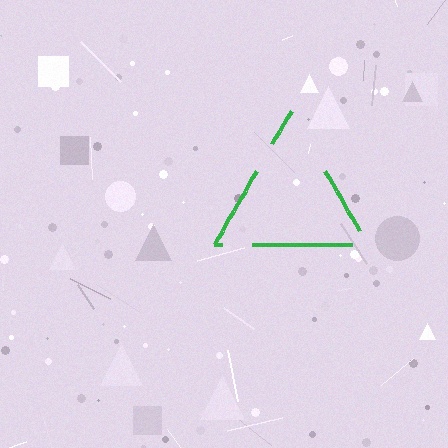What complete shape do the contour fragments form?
The contour fragments form a triangle.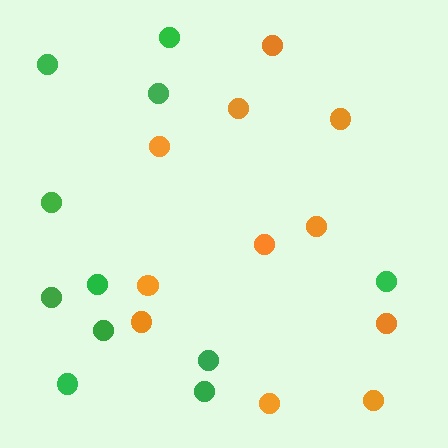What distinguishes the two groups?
There are 2 groups: one group of orange circles (11) and one group of green circles (11).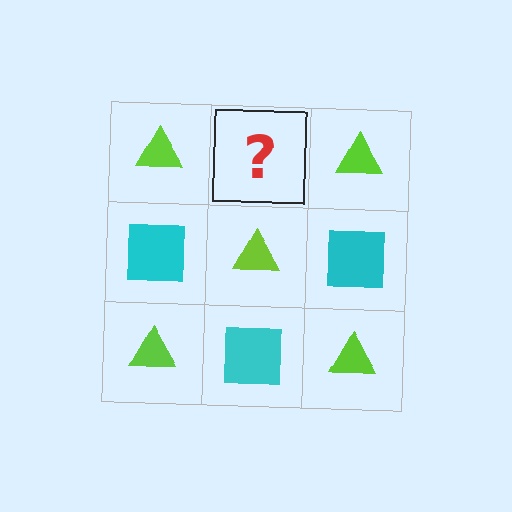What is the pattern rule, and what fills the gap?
The rule is that it alternates lime triangle and cyan square in a checkerboard pattern. The gap should be filled with a cyan square.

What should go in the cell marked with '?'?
The missing cell should contain a cyan square.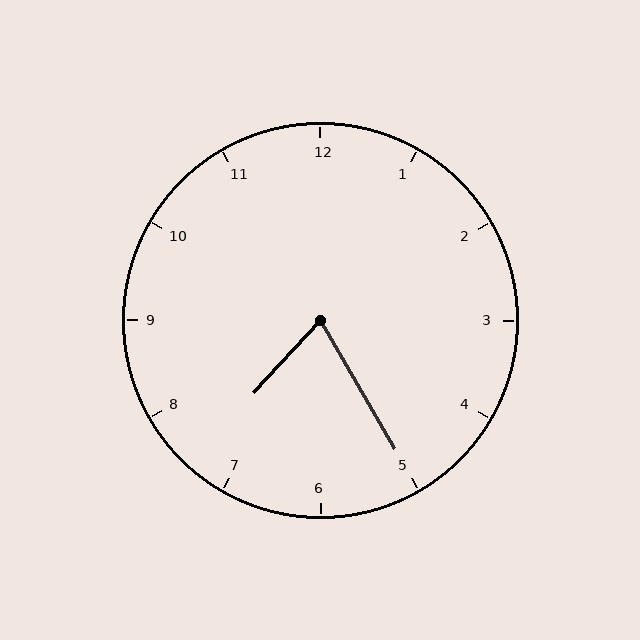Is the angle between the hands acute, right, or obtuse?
It is acute.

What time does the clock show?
7:25.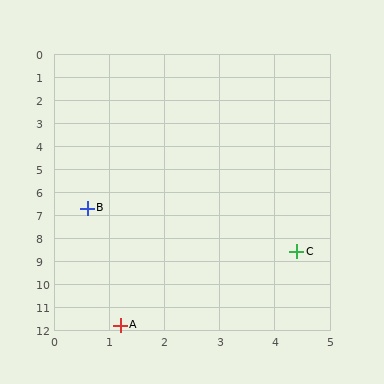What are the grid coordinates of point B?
Point B is at approximately (0.6, 6.7).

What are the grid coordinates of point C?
Point C is at approximately (4.4, 8.6).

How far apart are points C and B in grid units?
Points C and B are about 4.2 grid units apart.